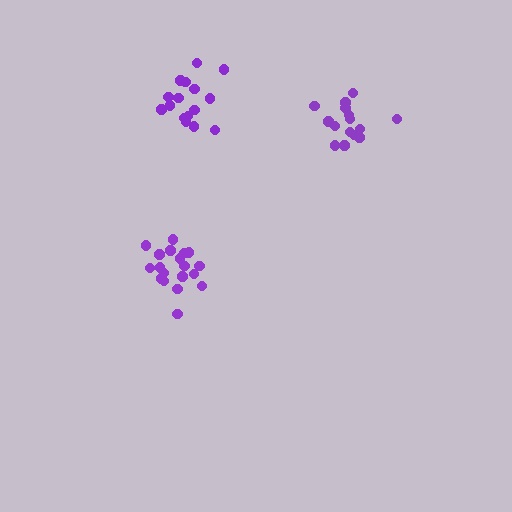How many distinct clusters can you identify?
There are 3 distinct clusters.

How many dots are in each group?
Group 1: 16 dots, Group 2: 19 dots, Group 3: 16 dots (51 total).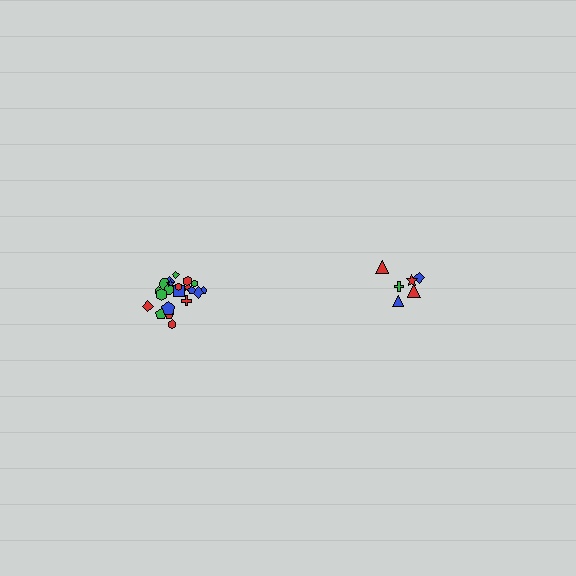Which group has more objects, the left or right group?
The left group.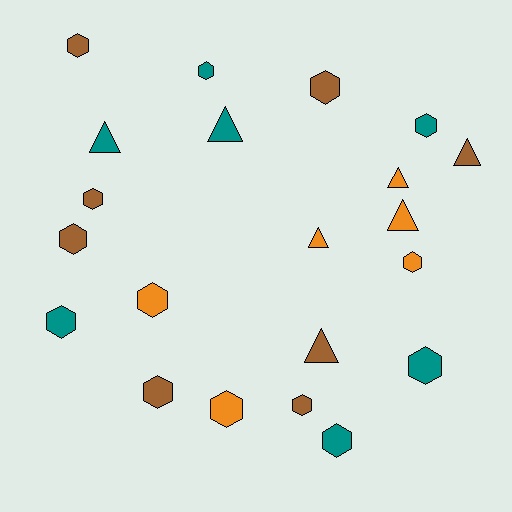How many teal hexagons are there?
There are 5 teal hexagons.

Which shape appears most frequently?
Hexagon, with 14 objects.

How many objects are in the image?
There are 21 objects.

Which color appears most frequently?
Brown, with 8 objects.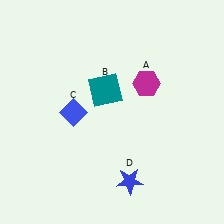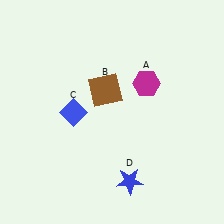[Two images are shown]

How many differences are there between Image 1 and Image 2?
There is 1 difference between the two images.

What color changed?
The square (B) changed from teal in Image 1 to brown in Image 2.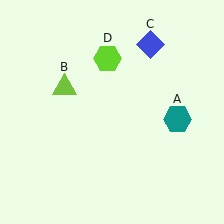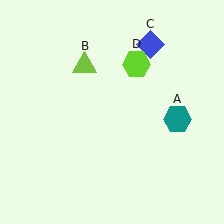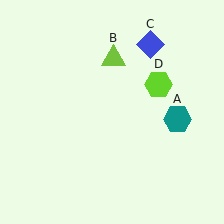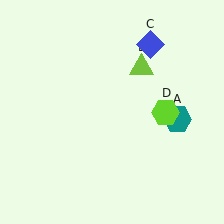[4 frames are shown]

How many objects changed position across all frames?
2 objects changed position: lime triangle (object B), lime hexagon (object D).